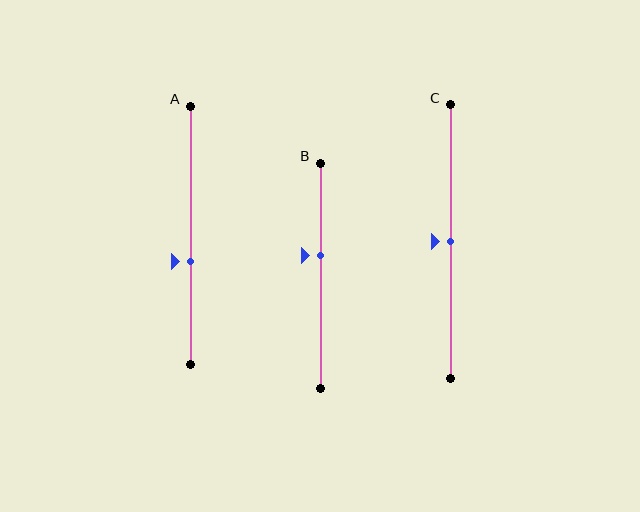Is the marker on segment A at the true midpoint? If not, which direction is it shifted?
No, the marker on segment A is shifted downward by about 10% of the segment length.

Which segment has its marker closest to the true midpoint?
Segment C has its marker closest to the true midpoint.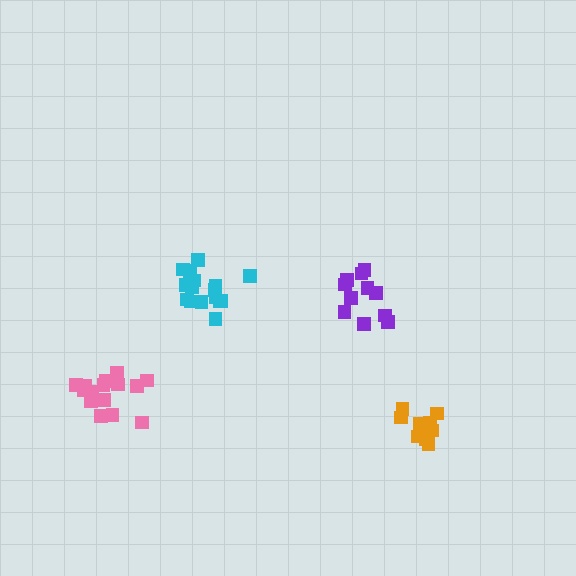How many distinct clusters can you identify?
There are 4 distinct clusters.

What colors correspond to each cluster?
The clusters are colored: purple, pink, orange, cyan.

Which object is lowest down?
The orange cluster is bottommost.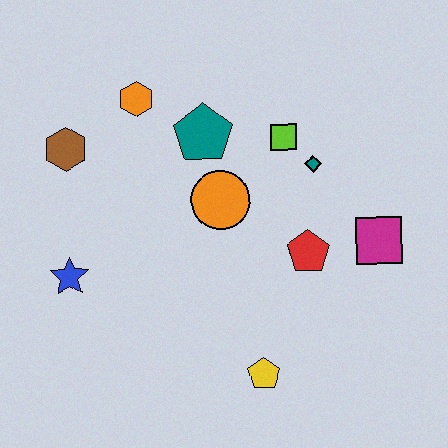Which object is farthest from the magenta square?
The brown hexagon is farthest from the magenta square.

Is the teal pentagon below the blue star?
No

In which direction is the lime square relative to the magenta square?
The lime square is above the magenta square.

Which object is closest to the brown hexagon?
The orange hexagon is closest to the brown hexagon.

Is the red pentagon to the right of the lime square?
Yes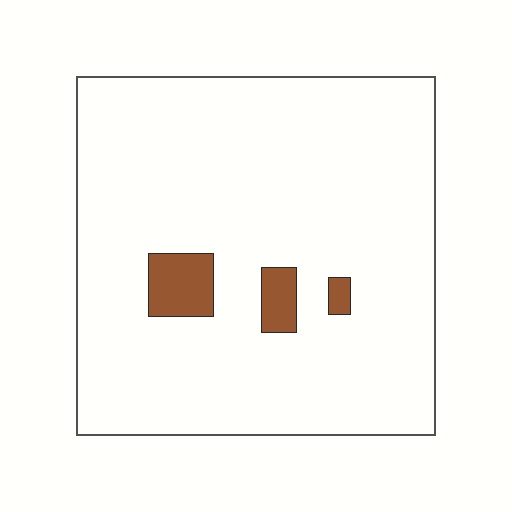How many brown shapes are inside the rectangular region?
3.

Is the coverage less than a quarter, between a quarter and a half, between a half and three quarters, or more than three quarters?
Less than a quarter.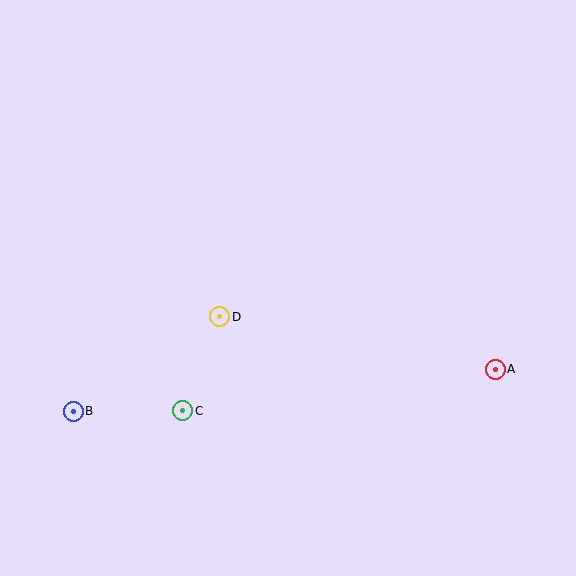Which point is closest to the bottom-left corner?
Point B is closest to the bottom-left corner.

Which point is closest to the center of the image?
Point D at (220, 317) is closest to the center.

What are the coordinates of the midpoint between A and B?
The midpoint between A and B is at (284, 390).